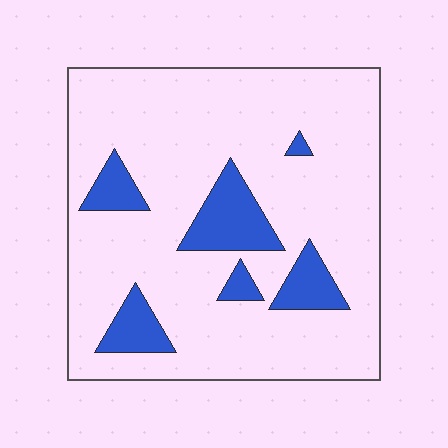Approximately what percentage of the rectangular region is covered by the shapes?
Approximately 15%.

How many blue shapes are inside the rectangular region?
6.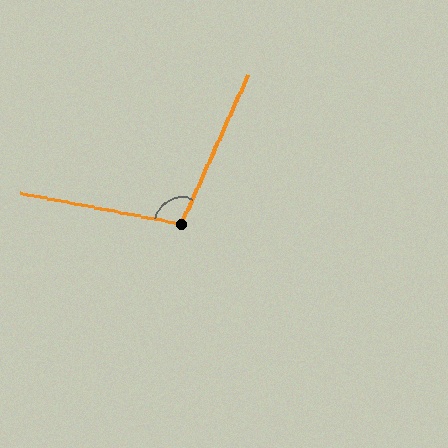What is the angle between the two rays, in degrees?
Approximately 104 degrees.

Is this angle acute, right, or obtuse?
It is obtuse.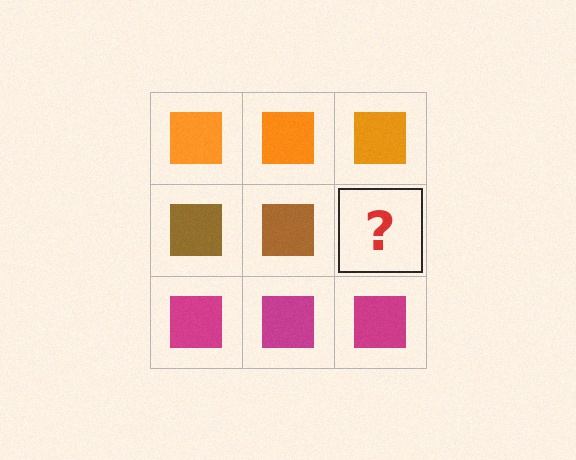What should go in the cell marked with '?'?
The missing cell should contain a brown square.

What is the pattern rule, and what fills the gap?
The rule is that each row has a consistent color. The gap should be filled with a brown square.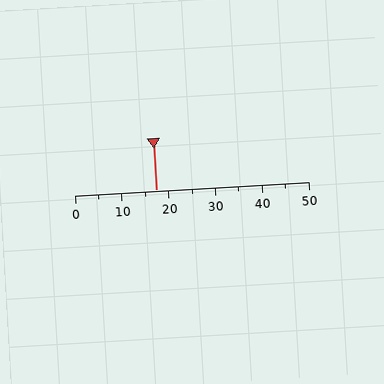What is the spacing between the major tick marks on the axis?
The major ticks are spaced 10 apart.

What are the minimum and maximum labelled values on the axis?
The axis runs from 0 to 50.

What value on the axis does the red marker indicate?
The marker indicates approximately 17.5.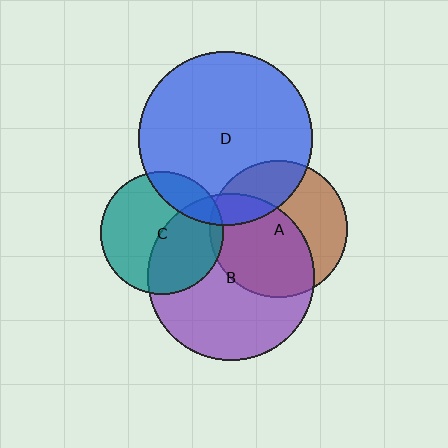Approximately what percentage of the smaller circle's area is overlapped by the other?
Approximately 5%.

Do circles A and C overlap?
Yes.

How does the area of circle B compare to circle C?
Approximately 1.8 times.